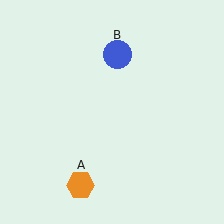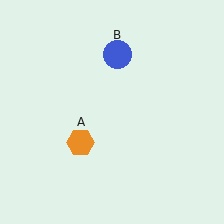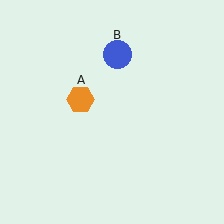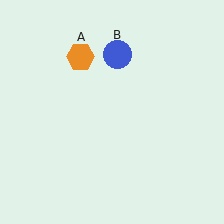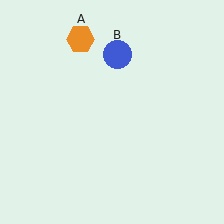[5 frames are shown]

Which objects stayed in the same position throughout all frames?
Blue circle (object B) remained stationary.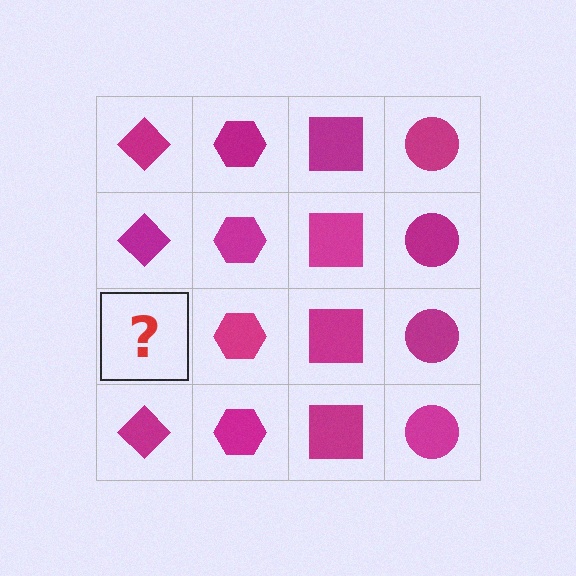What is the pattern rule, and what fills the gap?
The rule is that each column has a consistent shape. The gap should be filled with a magenta diamond.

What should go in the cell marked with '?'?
The missing cell should contain a magenta diamond.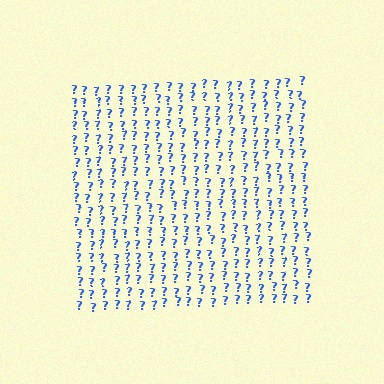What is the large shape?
The large shape is a square.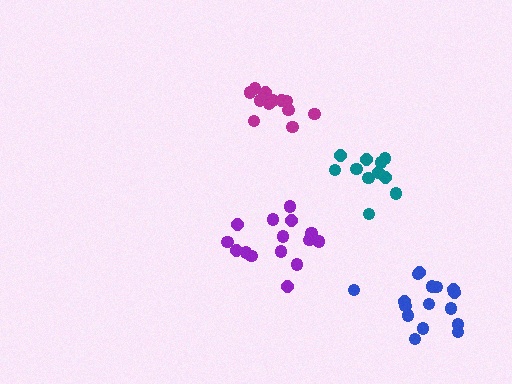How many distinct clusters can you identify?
There are 4 distinct clusters.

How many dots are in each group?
Group 1: 15 dots, Group 2: 11 dots, Group 3: 12 dots, Group 4: 16 dots (54 total).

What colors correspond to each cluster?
The clusters are colored: purple, teal, magenta, blue.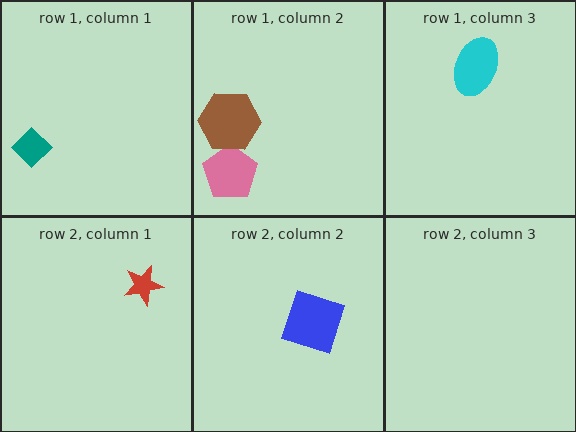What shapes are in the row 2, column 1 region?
The red star.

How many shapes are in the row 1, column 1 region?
1.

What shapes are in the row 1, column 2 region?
The pink pentagon, the brown hexagon.